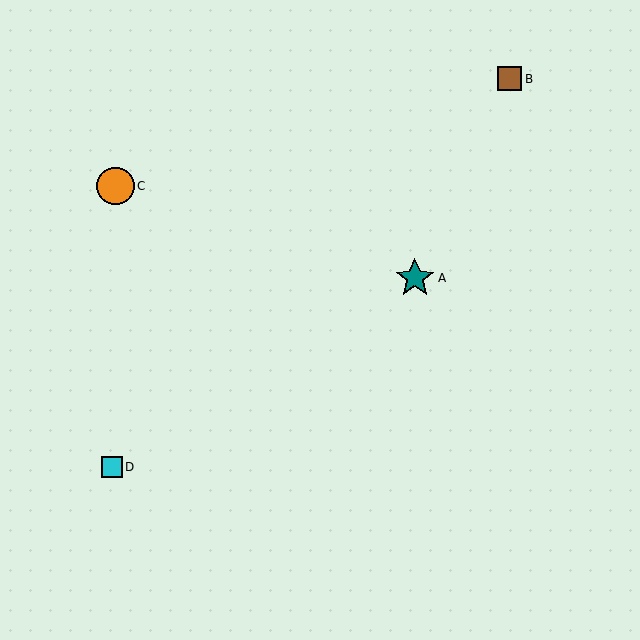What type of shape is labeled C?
Shape C is an orange circle.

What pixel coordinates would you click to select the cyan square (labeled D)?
Click at (112, 467) to select the cyan square D.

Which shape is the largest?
The teal star (labeled A) is the largest.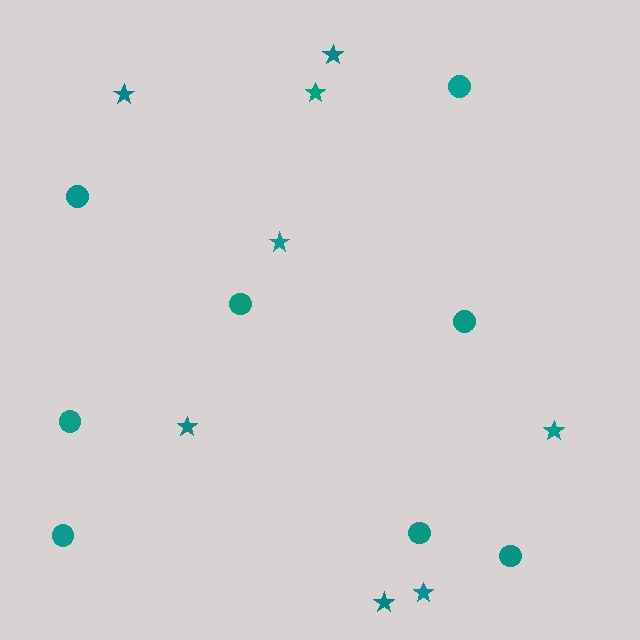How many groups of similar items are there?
There are 2 groups: one group of circles (8) and one group of stars (8).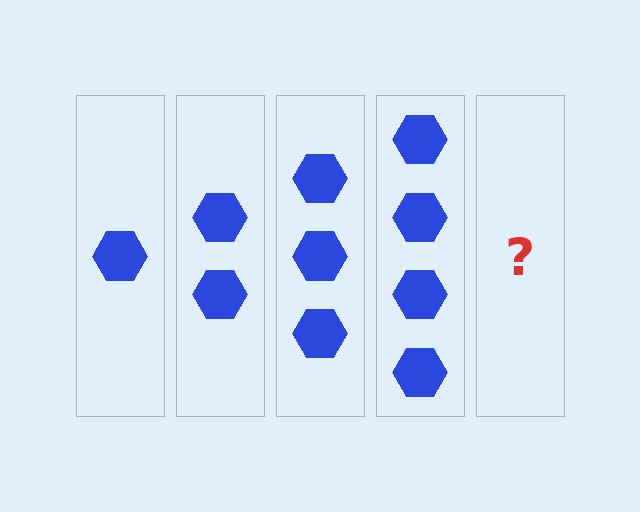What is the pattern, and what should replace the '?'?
The pattern is that each step adds one more hexagon. The '?' should be 5 hexagons.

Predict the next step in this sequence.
The next step is 5 hexagons.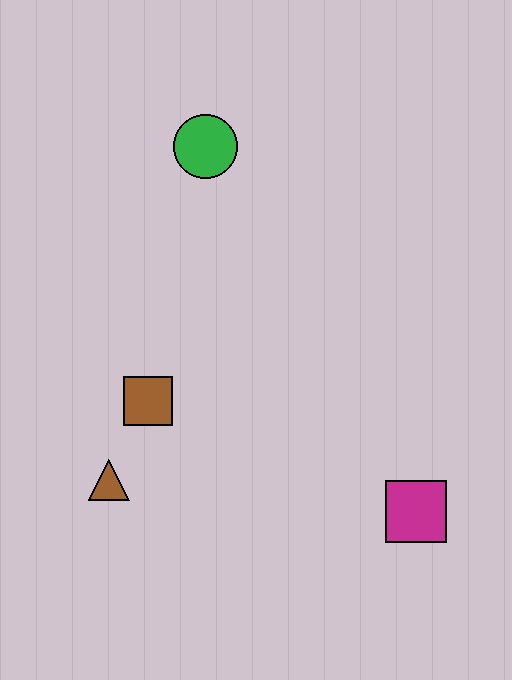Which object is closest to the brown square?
The brown triangle is closest to the brown square.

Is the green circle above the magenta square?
Yes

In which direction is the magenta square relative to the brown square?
The magenta square is to the right of the brown square.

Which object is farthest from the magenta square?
The green circle is farthest from the magenta square.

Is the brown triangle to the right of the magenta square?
No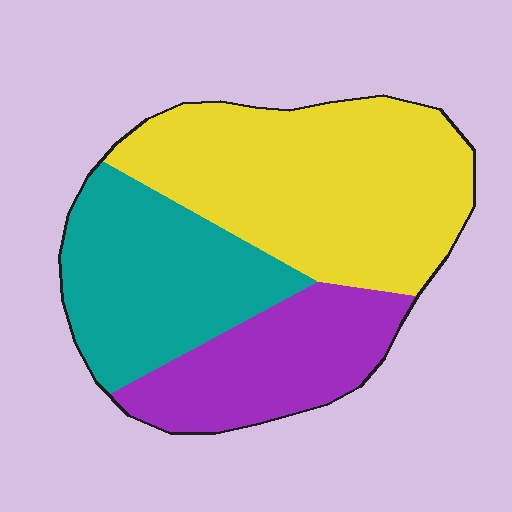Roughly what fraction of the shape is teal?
Teal takes up between a quarter and a half of the shape.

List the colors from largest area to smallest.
From largest to smallest: yellow, teal, purple.